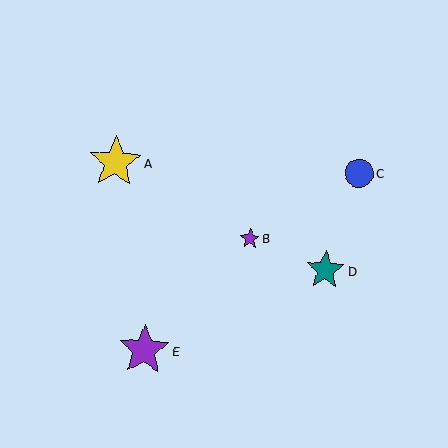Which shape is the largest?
The yellow star (labeled A) is the largest.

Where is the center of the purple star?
The center of the purple star is at (144, 350).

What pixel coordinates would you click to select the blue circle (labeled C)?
Click at (359, 173) to select the blue circle C.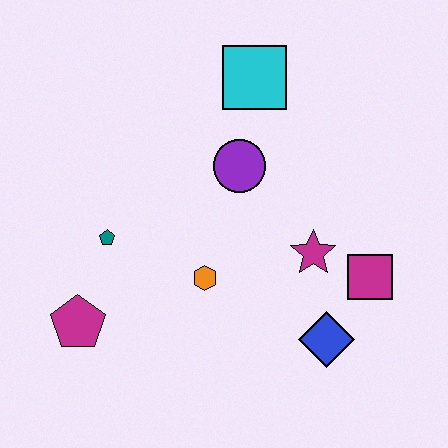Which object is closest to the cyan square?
The purple circle is closest to the cyan square.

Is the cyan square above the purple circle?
Yes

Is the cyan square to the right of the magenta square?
No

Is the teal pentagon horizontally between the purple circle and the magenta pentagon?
Yes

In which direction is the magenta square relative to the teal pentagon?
The magenta square is to the right of the teal pentagon.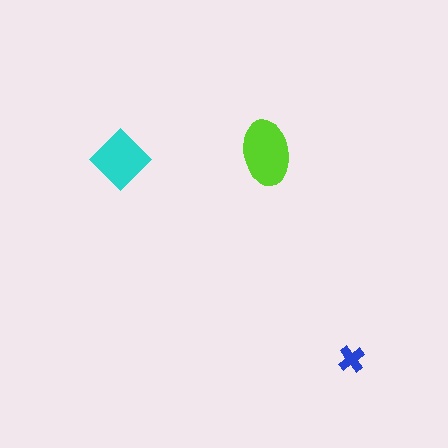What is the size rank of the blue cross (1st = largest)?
3rd.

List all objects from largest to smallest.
The lime ellipse, the cyan diamond, the blue cross.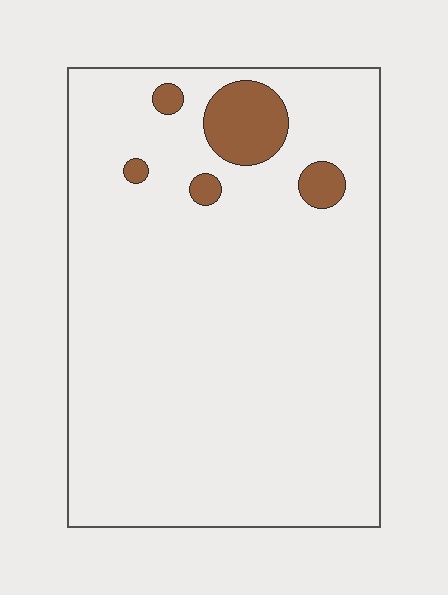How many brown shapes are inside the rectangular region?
5.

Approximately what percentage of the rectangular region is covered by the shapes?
Approximately 5%.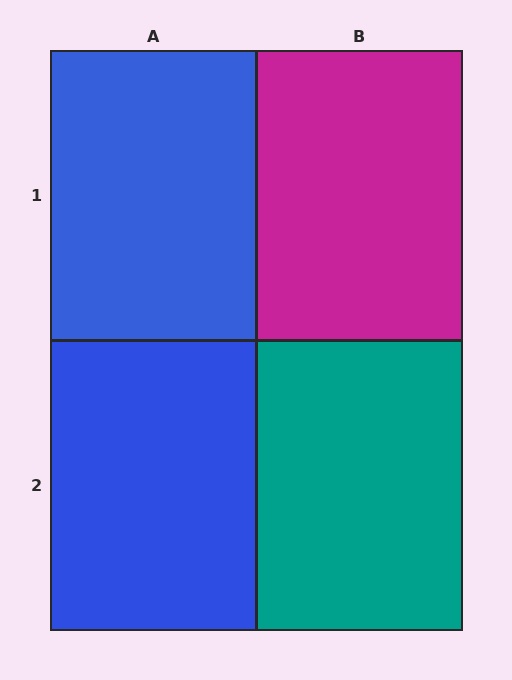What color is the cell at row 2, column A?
Blue.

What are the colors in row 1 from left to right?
Blue, magenta.